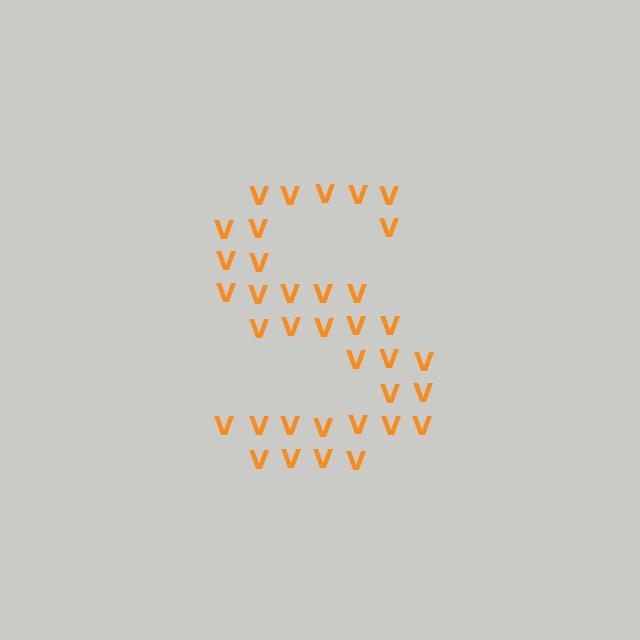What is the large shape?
The large shape is the letter S.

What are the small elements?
The small elements are letter V's.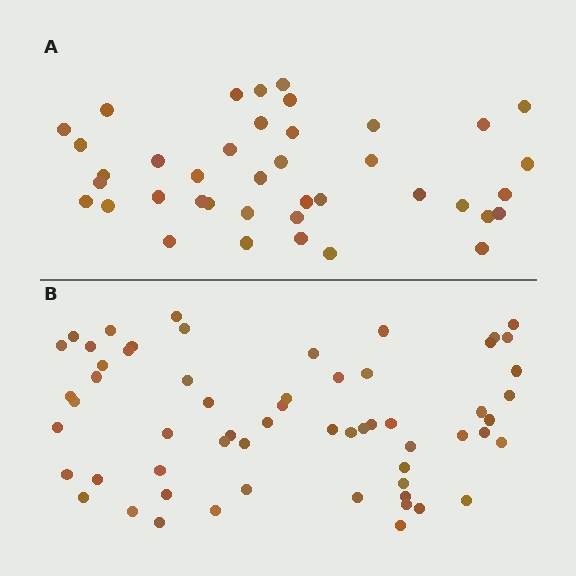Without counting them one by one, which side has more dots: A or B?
Region B (the bottom region) has more dots.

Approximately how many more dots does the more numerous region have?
Region B has approximately 20 more dots than region A.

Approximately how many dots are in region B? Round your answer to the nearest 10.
About 60 dots.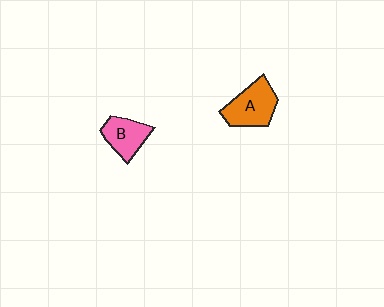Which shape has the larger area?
Shape A (orange).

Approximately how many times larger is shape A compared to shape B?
Approximately 1.3 times.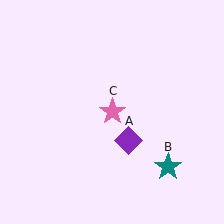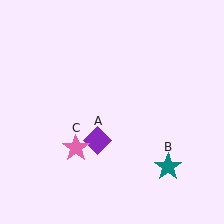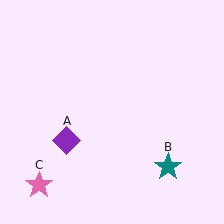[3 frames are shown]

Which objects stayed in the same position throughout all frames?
Teal star (object B) remained stationary.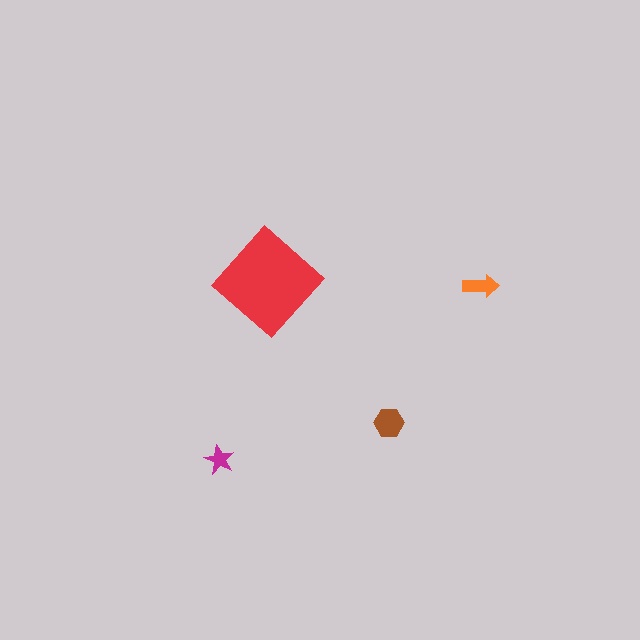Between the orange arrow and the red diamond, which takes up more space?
The red diamond.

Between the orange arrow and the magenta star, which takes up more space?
The orange arrow.